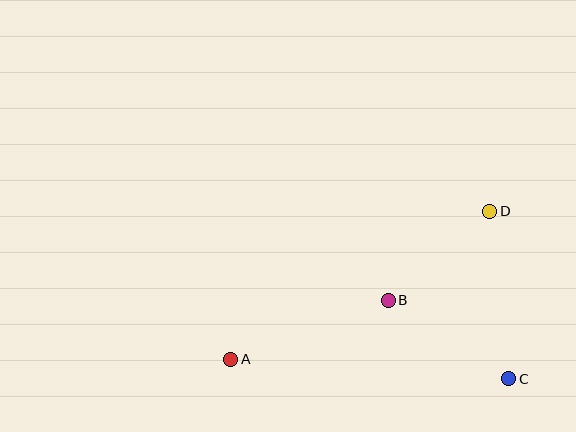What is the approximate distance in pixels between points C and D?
The distance between C and D is approximately 169 pixels.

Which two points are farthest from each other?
Points A and D are farthest from each other.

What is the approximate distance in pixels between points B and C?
The distance between B and C is approximately 144 pixels.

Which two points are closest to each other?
Points B and D are closest to each other.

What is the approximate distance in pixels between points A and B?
The distance between A and B is approximately 168 pixels.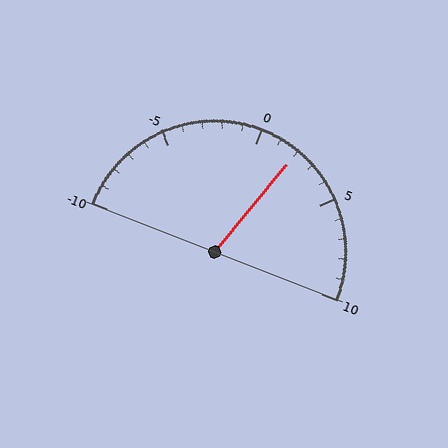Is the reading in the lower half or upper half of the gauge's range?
The reading is in the upper half of the range (-10 to 10).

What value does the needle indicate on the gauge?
The needle indicates approximately 2.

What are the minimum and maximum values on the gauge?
The gauge ranges from -10 to 10.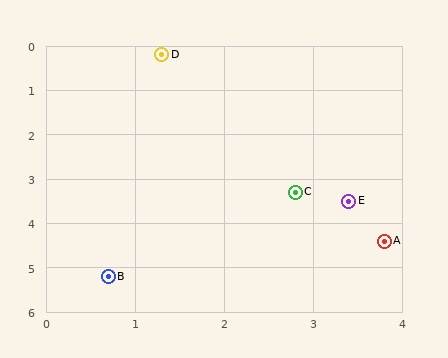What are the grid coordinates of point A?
Point A is at approximately (3.8, 4.4).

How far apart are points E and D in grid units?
Points E and D are about 3.9 grid units apart.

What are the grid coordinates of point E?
Point E is at approximately (3.4, 3.5).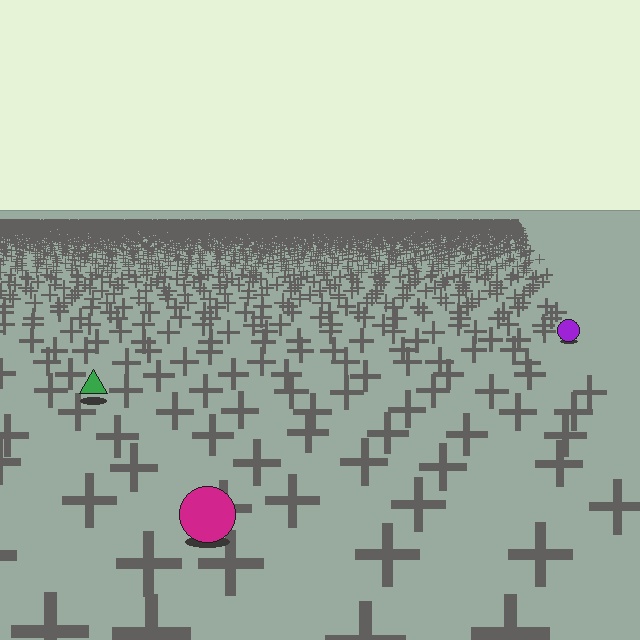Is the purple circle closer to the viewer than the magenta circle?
No. The magenta circle is closer — you can tell from the texture gradient: the ground texture is coarser near it.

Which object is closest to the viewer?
The magenta circle is closest. The texture marks near it are larger and more spread out.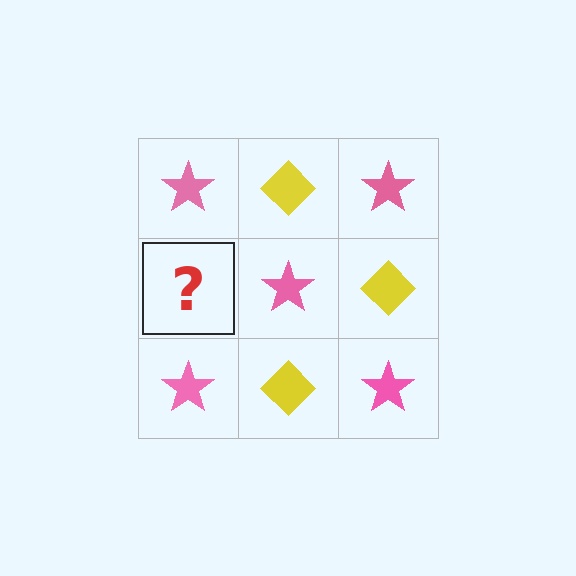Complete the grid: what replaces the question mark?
The question mark should be replaced with a yellow diamond.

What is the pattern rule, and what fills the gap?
The rule is that it alternates pink star and yellow diamond in a checkerboard pattern. The gap should be filled with a yellow diamond.